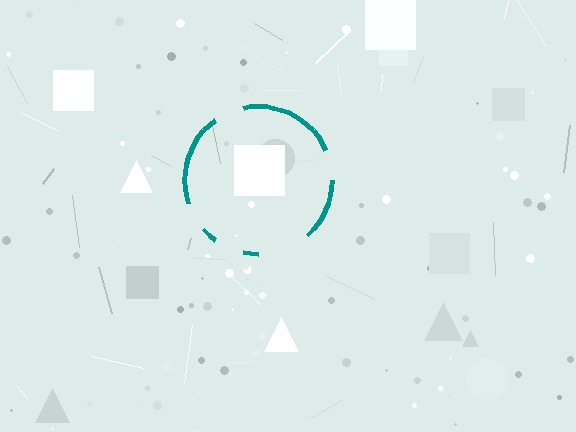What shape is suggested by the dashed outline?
The dashed outline suggests a circle.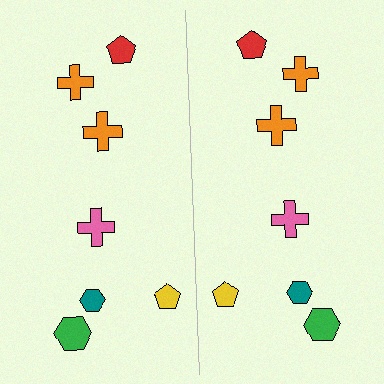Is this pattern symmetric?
Yes, this pattern has bilateral (reflection) symmetry.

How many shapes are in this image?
There are 14 shapes in this image.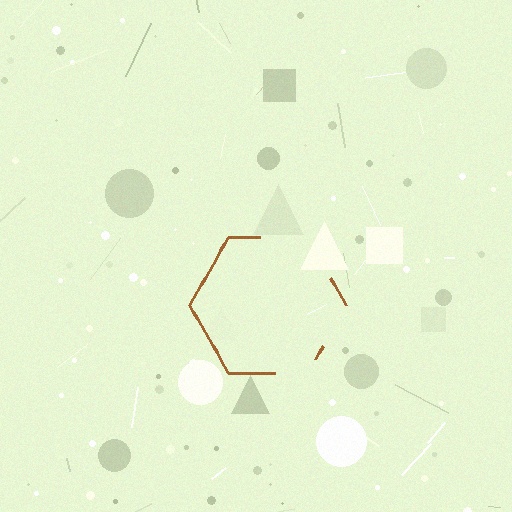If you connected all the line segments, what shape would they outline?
They would outline a hexagon.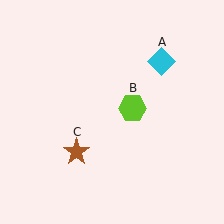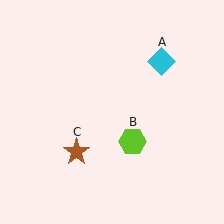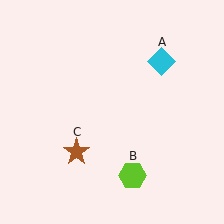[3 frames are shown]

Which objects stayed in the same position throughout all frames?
Cyan diamond (object A) and brown star (object C) remained stationary.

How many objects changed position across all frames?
1 object changed position: lime hexagon (object B).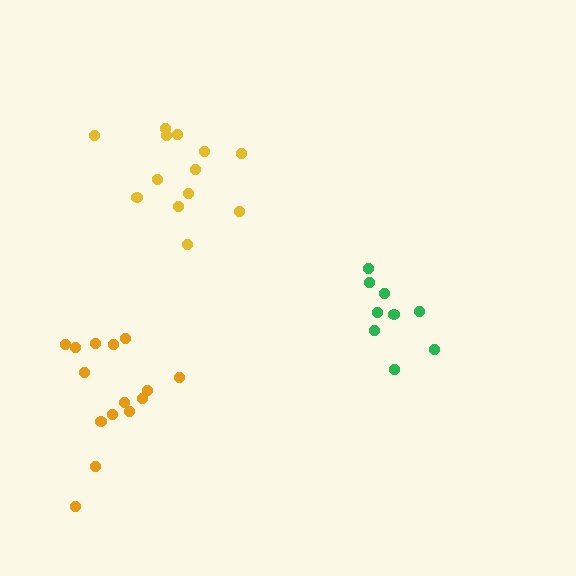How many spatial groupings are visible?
There are 3 spatial groupings.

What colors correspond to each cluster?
The clusters are colored: green, yellow, orange.